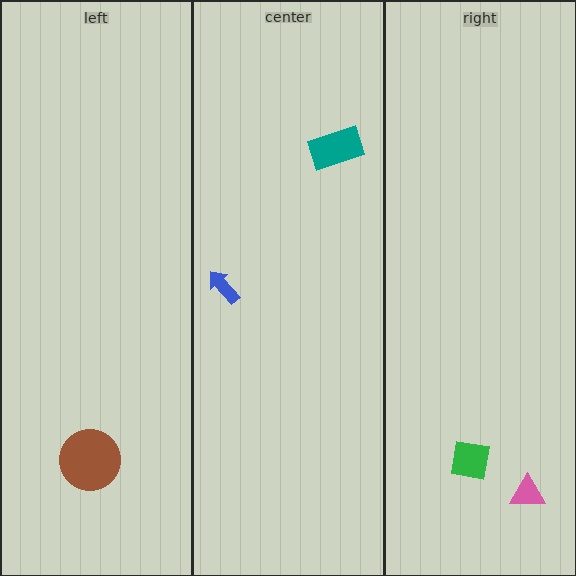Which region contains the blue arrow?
The center region.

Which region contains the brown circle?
The left region.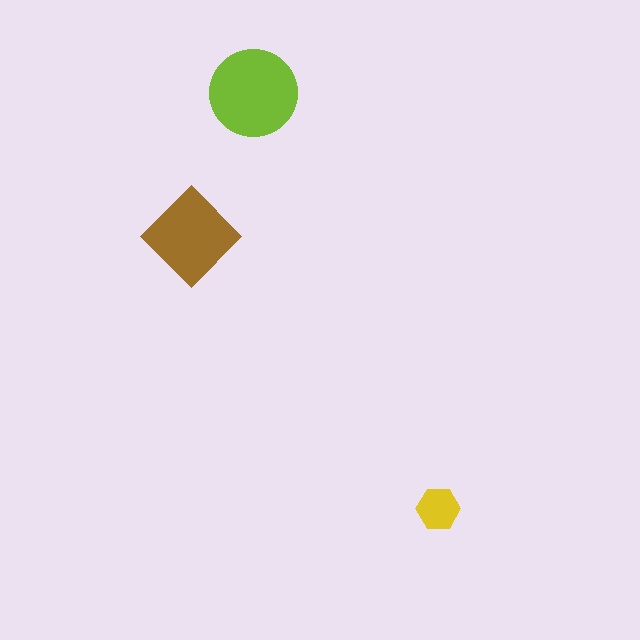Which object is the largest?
The lime circle.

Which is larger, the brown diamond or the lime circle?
The lime circle.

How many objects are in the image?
There are 3 objects in the image.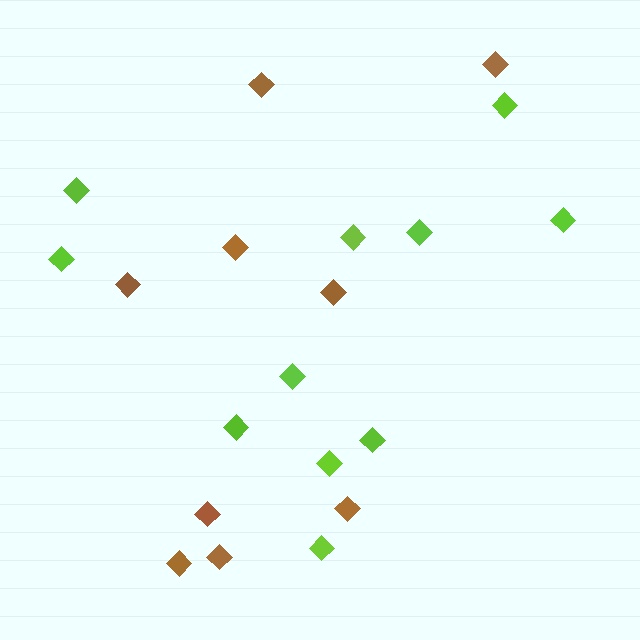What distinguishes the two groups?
There are 2 groups: one group of brown diamonds (9) and one group of lime diamonds (11).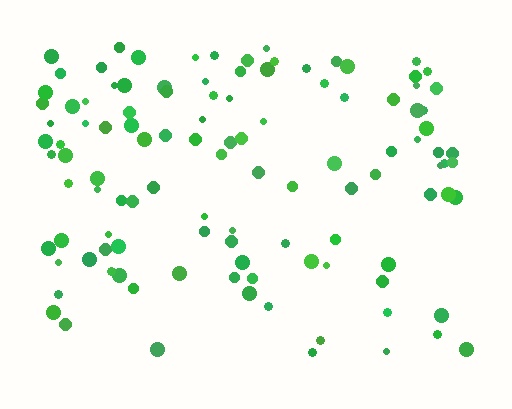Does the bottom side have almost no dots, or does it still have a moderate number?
Still a moderate number, just noticeably fewer than the top.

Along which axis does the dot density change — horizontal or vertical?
Vertical.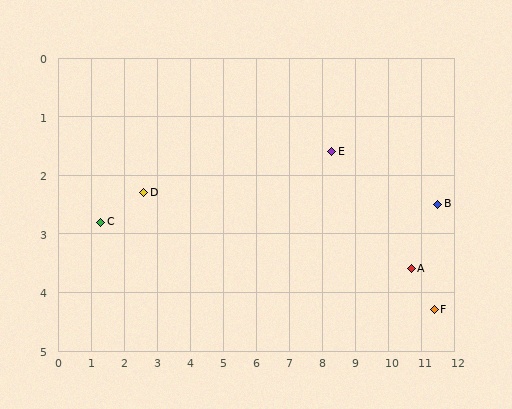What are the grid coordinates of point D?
Point D is at approximately (2.6, 2.3).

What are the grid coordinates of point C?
Point C is at approximately (1.3, 2.8).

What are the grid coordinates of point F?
Point F is at approximately (11.4, 4.3).